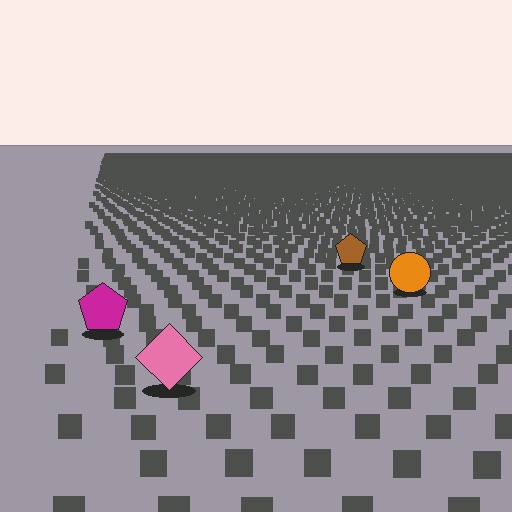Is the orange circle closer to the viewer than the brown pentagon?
Yes. The orange circle is closer — you can tell from the texture gradient: the ground texture is coarser near it.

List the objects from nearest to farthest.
From nearest to farthest: the pink diamond, the magenta pentagon, the orange circle, the brown pentagon.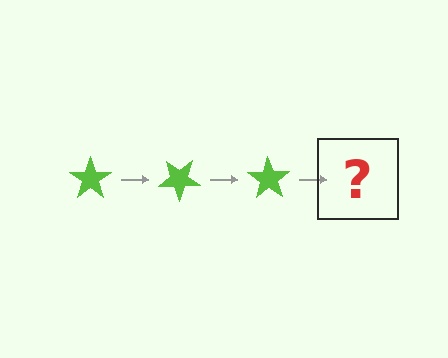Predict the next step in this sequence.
The next step is a lime star rotated 105 degrees.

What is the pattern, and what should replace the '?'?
The pattern is that the star rotates 35 degrees each step. The '?' should be a lime star rotated 105 degrees.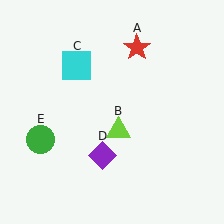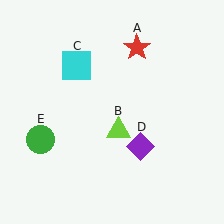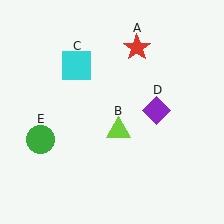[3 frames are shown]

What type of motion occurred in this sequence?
The purple diamond (object D) rotated counterclockwise around the center of the scene.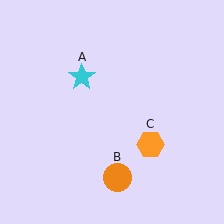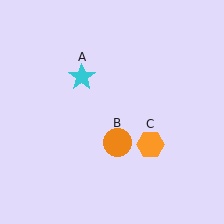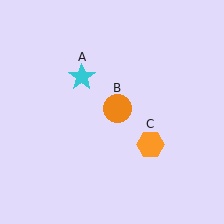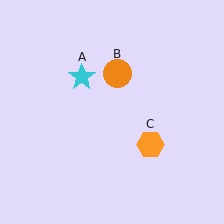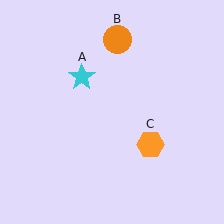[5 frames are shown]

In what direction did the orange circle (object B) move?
The orange circle (object B) moved up.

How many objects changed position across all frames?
1 object changed position: orange circle (object B).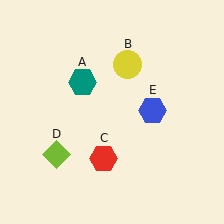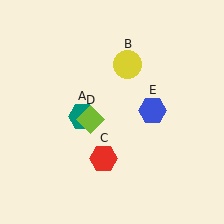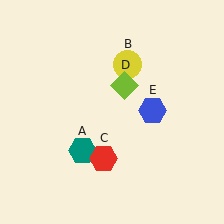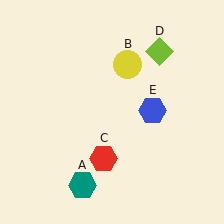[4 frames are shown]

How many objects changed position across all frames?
2 objects changed position: teal hexagon (object A), lime diamond (object D).